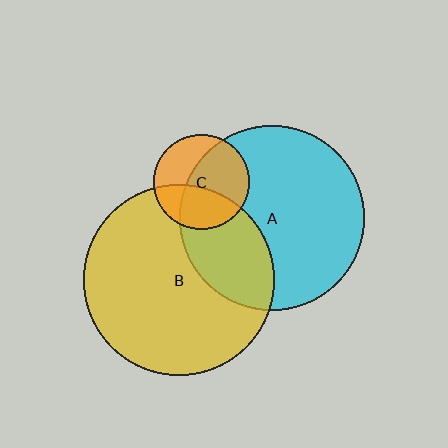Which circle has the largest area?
Circle B (yellow).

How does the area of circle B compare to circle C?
Approximately 4.0 times.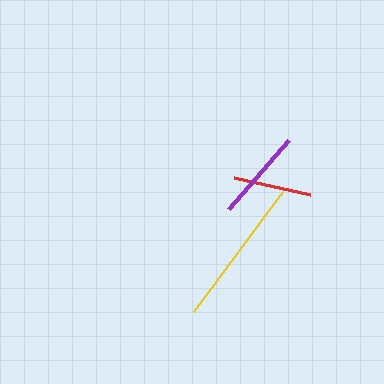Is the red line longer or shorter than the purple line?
The purple line is longer than the red line.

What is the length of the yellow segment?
The yellow segment is approximately 149 pixels long.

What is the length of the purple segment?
The purple segment is approximately 91 pixels long.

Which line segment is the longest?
The yellow line is the longest at approximately 149 pixels.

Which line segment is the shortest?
The red line is the shortest at approximately 78 pixels.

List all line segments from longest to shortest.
From longest to shortest: yellow, purple, red.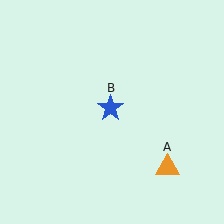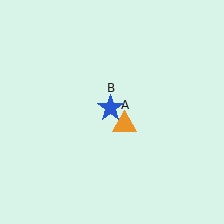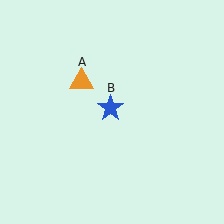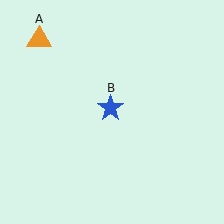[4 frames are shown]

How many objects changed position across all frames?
1 object changed position: orange triangle (object A).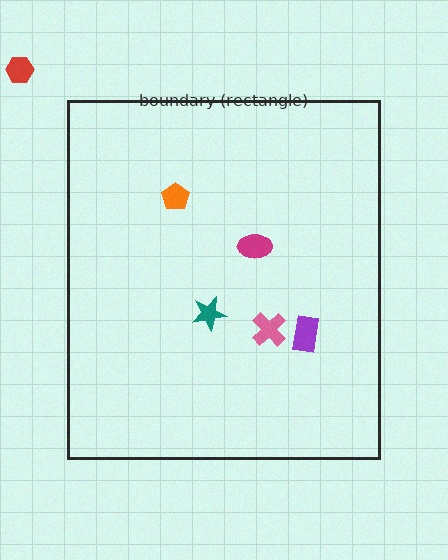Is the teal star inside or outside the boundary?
Inside.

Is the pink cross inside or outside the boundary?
Inside.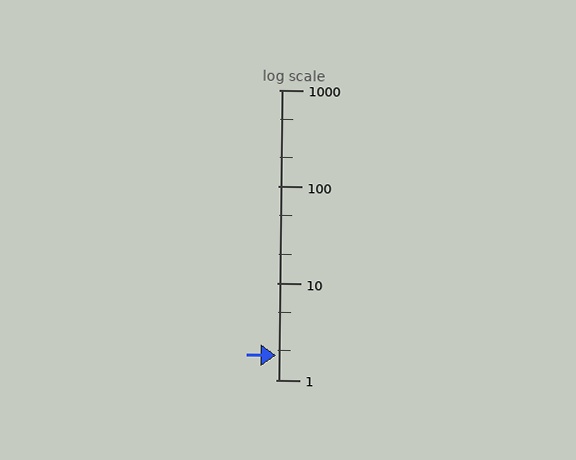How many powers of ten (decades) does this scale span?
The scale spans 3 decades, from 1 to 1000.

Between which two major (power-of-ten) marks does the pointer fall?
The pointer is between 1 and 10.